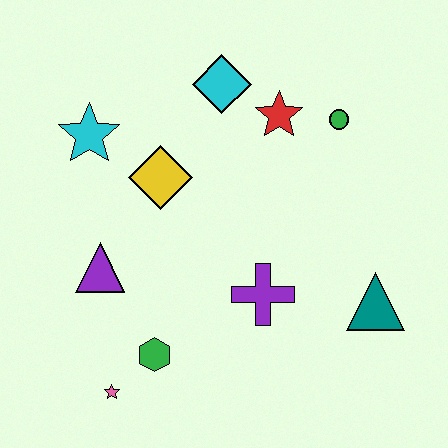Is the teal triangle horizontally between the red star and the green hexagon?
No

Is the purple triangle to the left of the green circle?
Yes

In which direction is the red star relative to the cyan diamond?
The red star is to the right of the cyan diamond.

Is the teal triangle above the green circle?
No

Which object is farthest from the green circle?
The pink star is farthest from the green circle.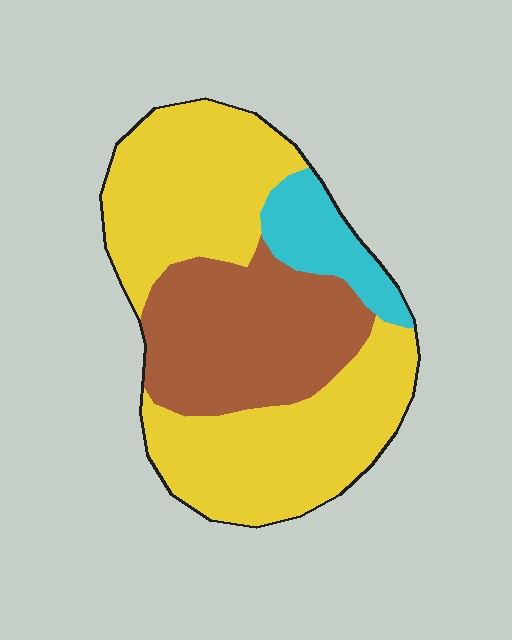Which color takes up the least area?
Cyan, at roughly 10%.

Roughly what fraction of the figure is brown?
Brown covers roughly 30% of the figure.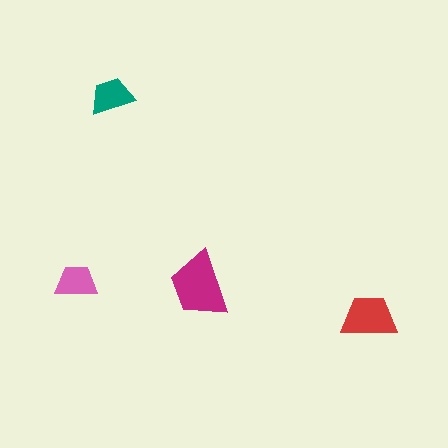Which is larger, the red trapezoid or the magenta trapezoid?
The magenta one.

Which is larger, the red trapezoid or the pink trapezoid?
The red one.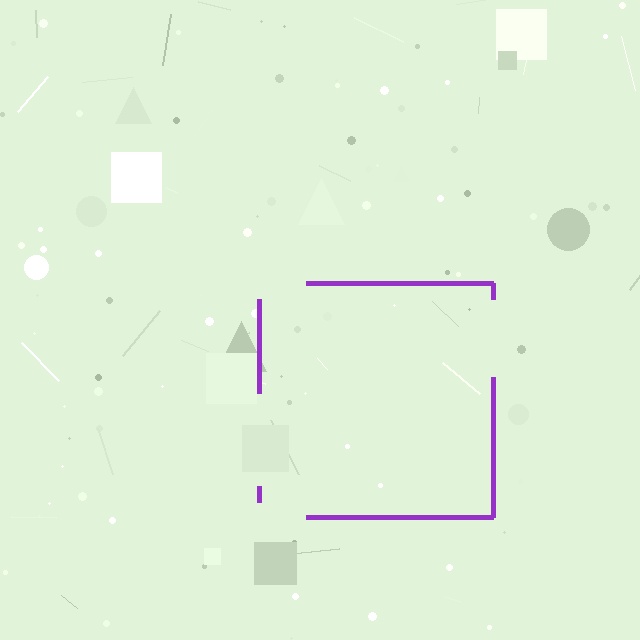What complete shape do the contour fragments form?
The contour fragments form a square.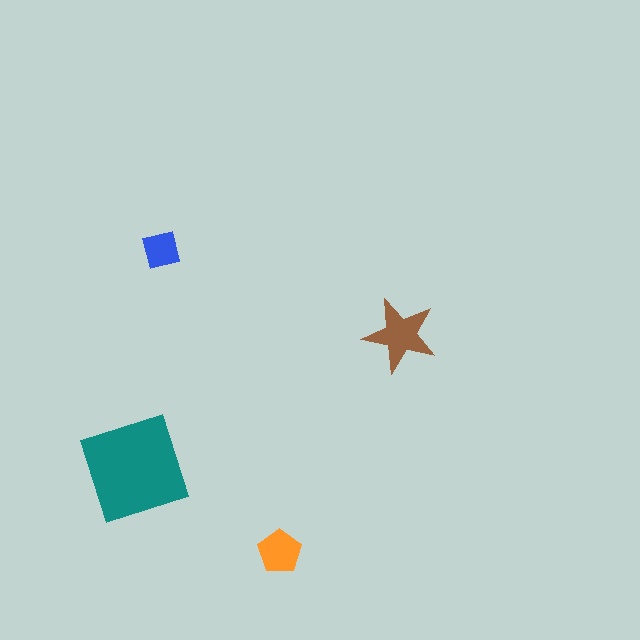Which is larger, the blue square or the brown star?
The brown star.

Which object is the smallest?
The blue square.